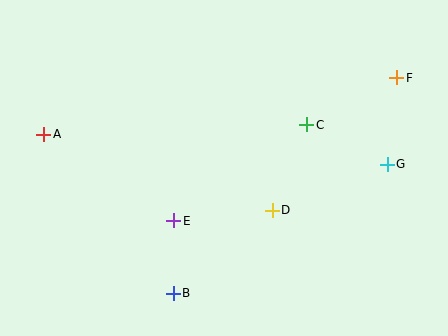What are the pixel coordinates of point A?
Point A is at (44, 134).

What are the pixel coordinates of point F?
Point F is at (397, 78).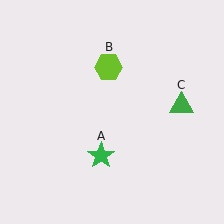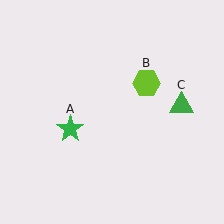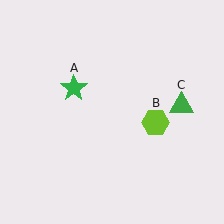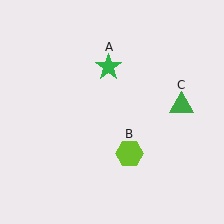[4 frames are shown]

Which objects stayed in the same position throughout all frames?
Green triangle (object C) remained stationary.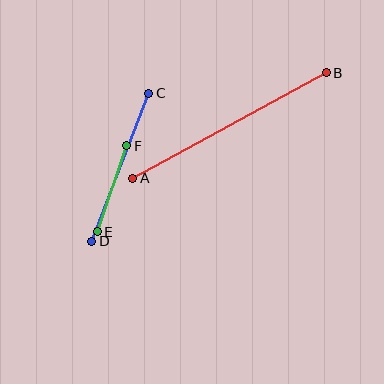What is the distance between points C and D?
The distance is approximately 159 pixels.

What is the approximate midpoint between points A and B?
The midpoint is at approximately (230, 126) pixels.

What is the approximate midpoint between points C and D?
The midpoint is at approximately (120, 167) pixels.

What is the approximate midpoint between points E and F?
The midpoint is at approximately (112, 189) pixels.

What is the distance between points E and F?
The distance is approximately 91 pixels.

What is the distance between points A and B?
The distance is approximately 220 pixels.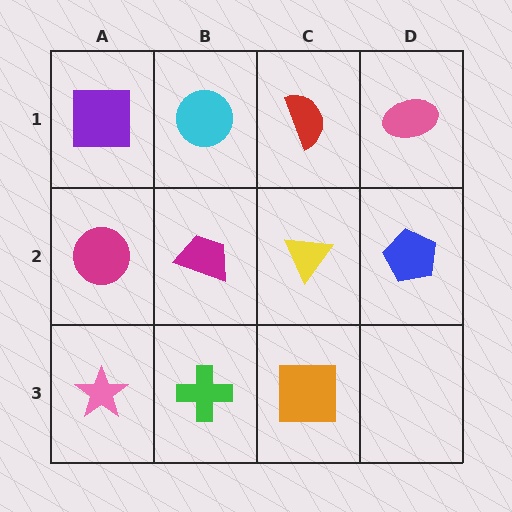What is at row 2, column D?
A blue pentagon.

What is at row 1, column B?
A cyan circle.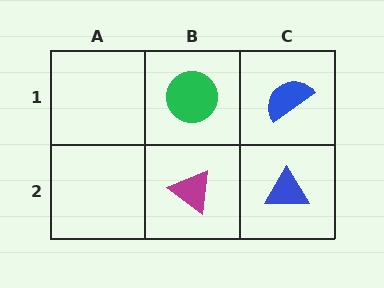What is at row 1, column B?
A green circle.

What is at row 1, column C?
A blue semicircle.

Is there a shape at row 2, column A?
No, that cell is empty.